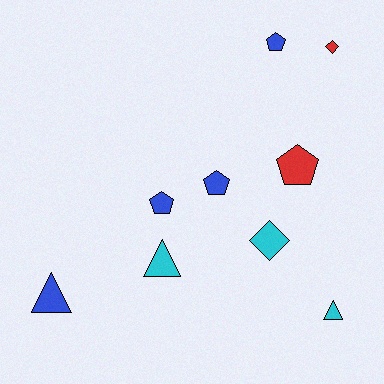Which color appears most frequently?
Blue, with 4 objects.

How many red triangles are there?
There are no red triangles.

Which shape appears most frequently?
Pentagon, with 4 objects.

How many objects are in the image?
There are 9 objects.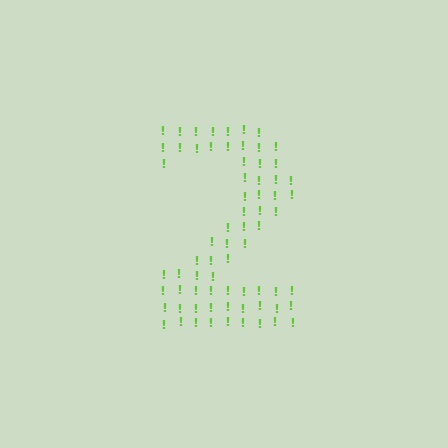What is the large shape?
The large shape is the digit 2.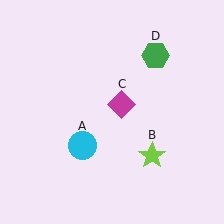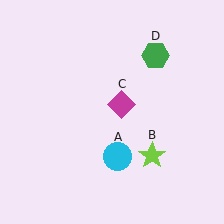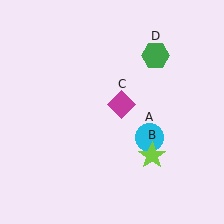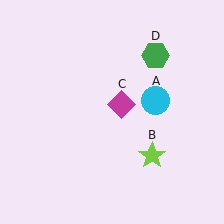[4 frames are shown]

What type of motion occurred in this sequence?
The cyan circle (object A) rotated counterclockwise around the center of the scene.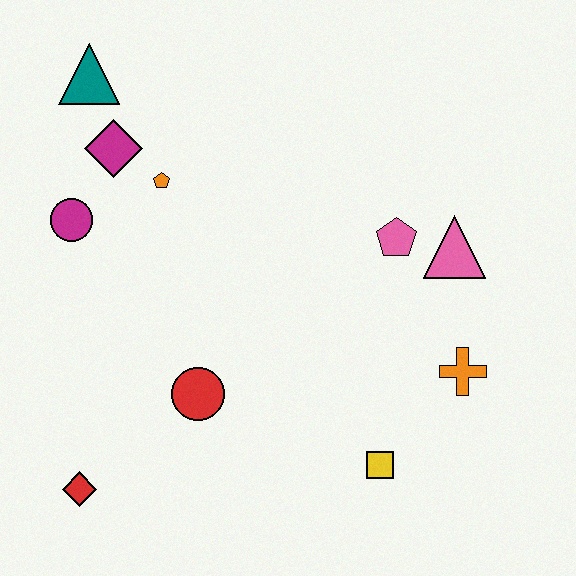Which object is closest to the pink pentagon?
The pink triangle is closest to the pink pentagon.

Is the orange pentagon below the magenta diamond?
Yes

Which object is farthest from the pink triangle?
The red diamond is farthest from the pink triangle.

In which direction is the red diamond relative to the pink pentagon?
The red diamond is to the left of the pink pentagon.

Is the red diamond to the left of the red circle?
Yes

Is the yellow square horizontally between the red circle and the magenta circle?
No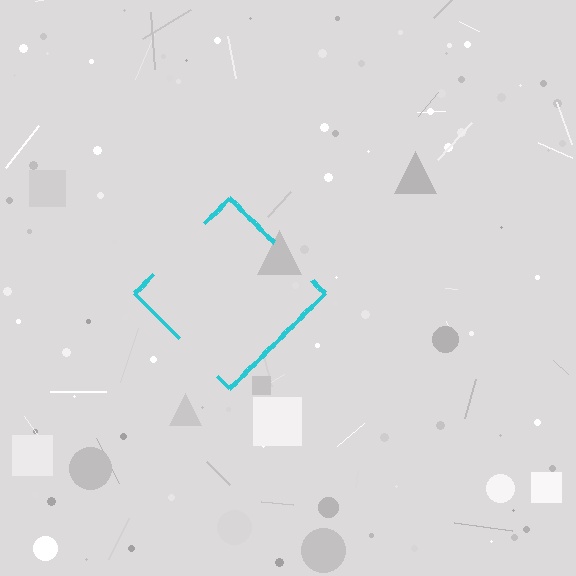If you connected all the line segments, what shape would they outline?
They would outline a diamond.